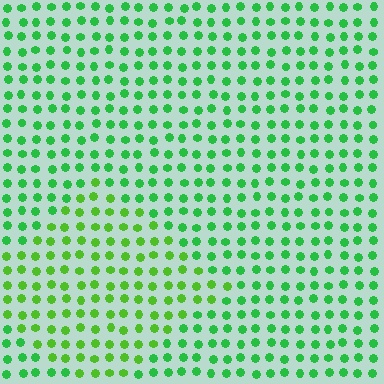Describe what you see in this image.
The image is filled with small green elements in a uniform arrangement. A diamond-shaped region is visible where the elements are tinted to a slightly different hue, forming a subtle color boundary.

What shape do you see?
I see a diamond.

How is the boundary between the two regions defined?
The boundary is defined purely by a slight shift in hue (about 26 degrees). Spacing, size, and orientation are identical on both sides.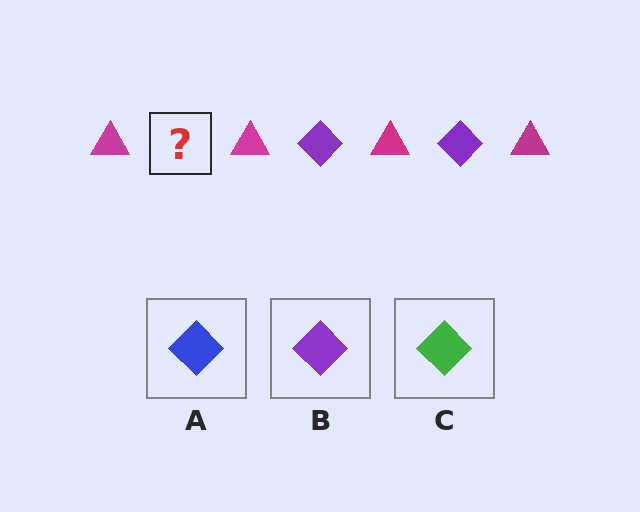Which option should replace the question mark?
Option B.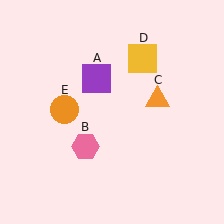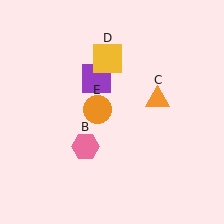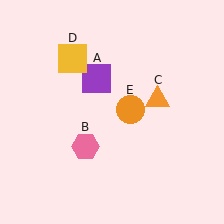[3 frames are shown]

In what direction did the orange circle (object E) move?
The orange circle (object E) moved right.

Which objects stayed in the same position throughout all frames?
Purple square (object A) and pink hexagon (object B) and orange triangle (object C) remained stationary.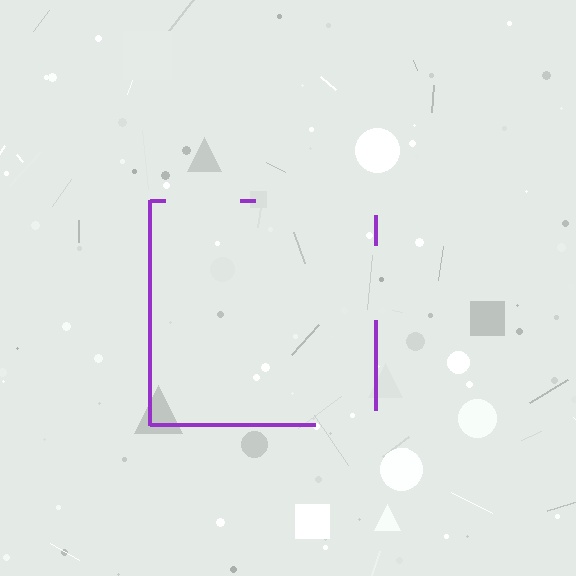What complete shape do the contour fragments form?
The contour fragments form a square.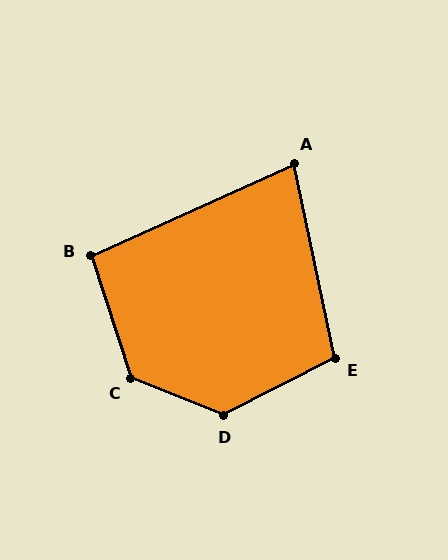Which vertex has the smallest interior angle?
A, at approximately 78 degrees.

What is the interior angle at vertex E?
Approximately 106 degrees (obtuse).